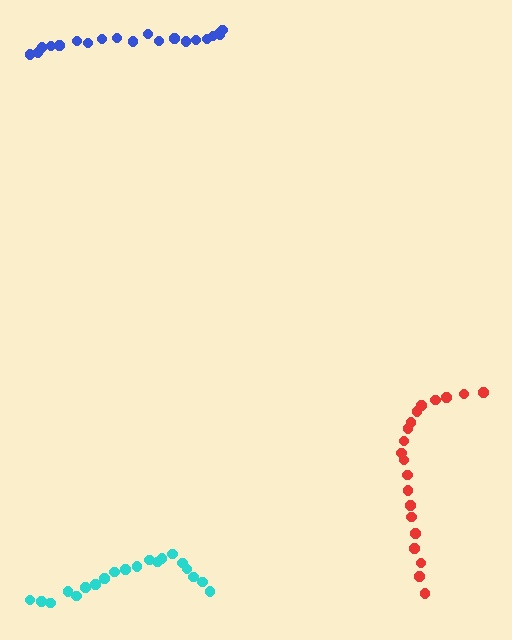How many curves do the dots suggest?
There are 3 distinct paths.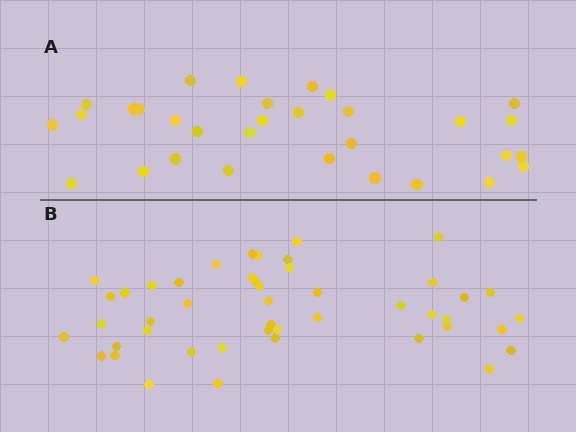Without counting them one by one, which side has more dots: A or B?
Region B (the bottom region) has more dots.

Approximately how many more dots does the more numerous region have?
Region B has approximately 15 more dots than region A.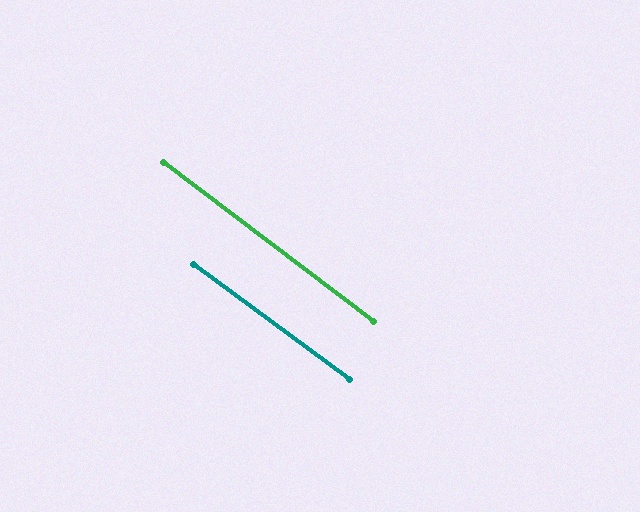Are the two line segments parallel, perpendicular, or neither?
Parallel — their directions differ by only 0.6°.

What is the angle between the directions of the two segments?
Approximately 1 degree.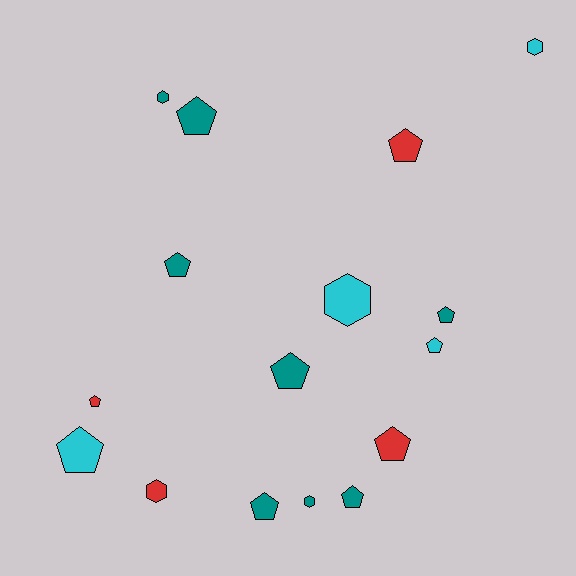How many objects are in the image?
There are 16 objects.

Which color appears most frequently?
Teal, with 8 objects.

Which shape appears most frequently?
Pentagon, with 11 objects.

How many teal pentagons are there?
There are 6 teal pentagons.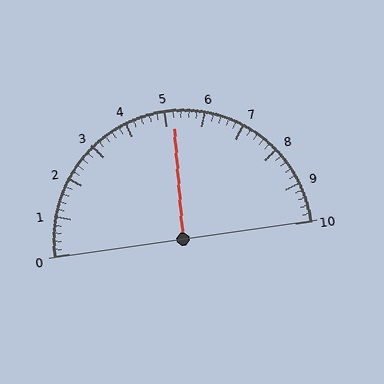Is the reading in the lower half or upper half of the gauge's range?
The reading is in the upper half of the range (0 to 10).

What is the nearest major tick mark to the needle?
The nearest major tick mark is 5.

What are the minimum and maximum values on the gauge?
The gauge ranges from 0 to 10.